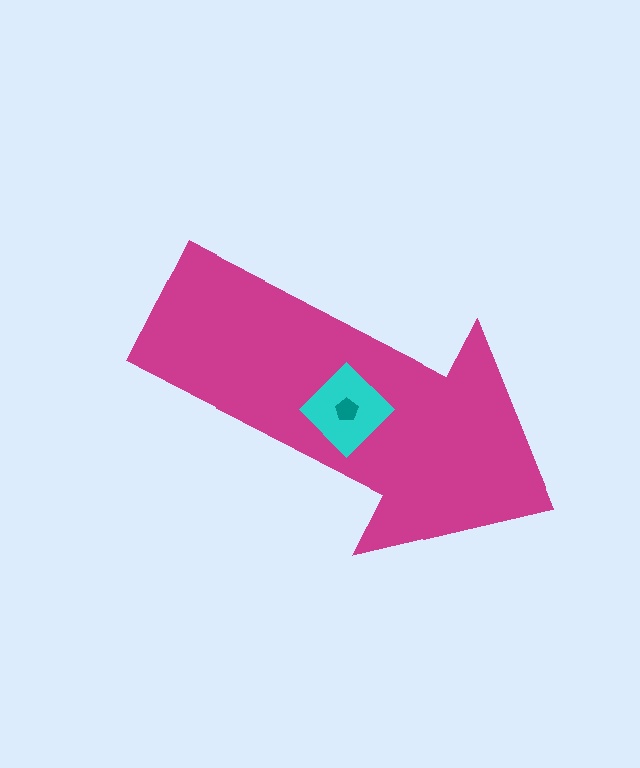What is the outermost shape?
The magenta arrow.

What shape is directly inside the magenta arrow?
The cyan diamond.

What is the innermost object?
The teal pentagon.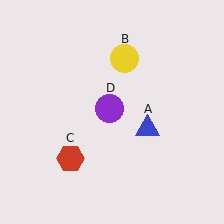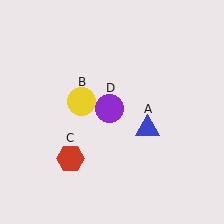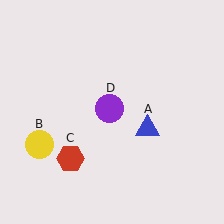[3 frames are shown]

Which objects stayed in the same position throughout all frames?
Blue triangle (object A) and red hexagon (object C) and purple circle (object D) remained stationary.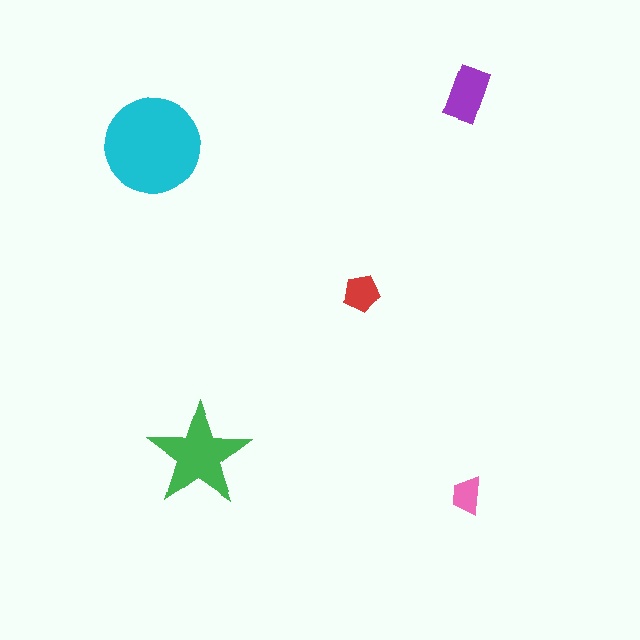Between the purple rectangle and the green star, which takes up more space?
The green star.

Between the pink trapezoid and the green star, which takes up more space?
The green star.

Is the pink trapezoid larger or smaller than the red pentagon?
Smaller.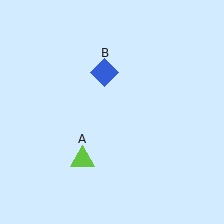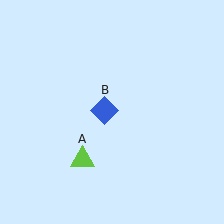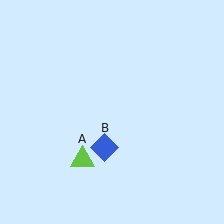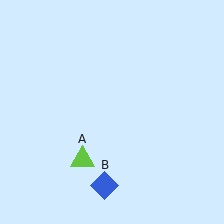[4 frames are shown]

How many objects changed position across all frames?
1 object changed position: blue diamond (object B).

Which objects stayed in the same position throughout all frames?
Lime triangle (object A) remained stationary.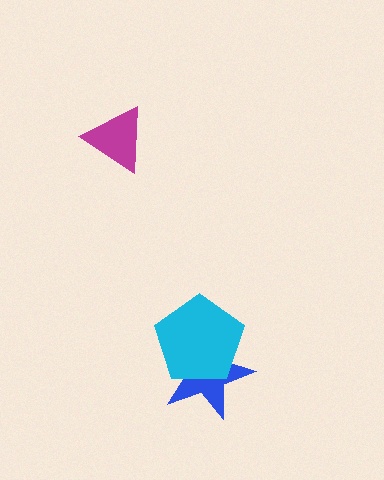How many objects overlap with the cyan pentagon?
1 object overlaps with the cyan pentagon.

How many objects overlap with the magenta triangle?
0 objects overlap with the magenta triangle.